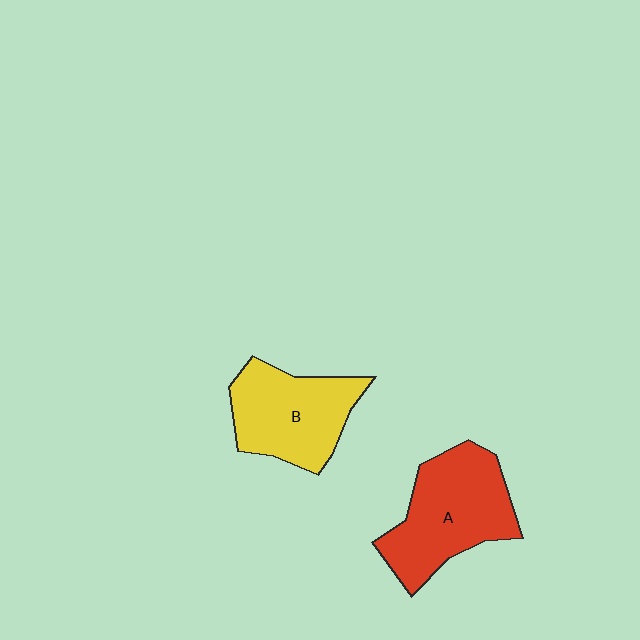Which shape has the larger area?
Shape A (red).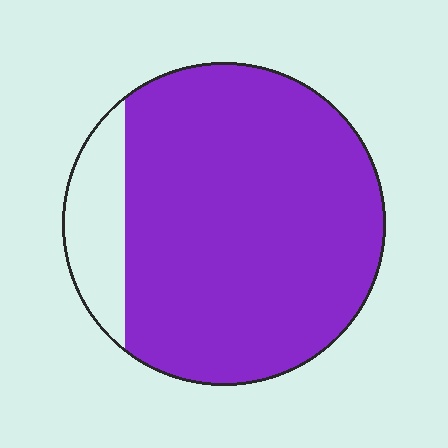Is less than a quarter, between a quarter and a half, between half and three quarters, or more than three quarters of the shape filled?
More than three quarters.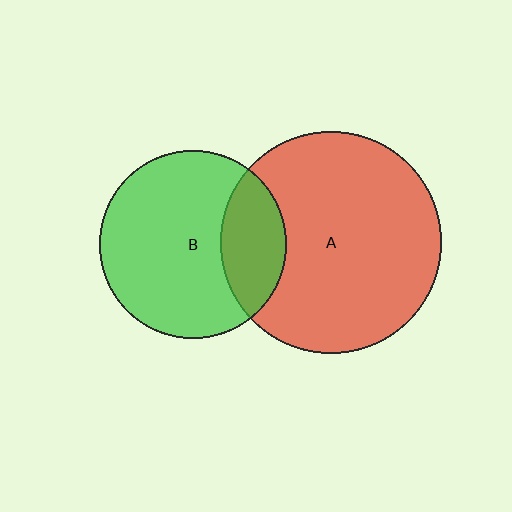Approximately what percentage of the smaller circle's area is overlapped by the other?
Approximately 25%.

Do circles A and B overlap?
Yes.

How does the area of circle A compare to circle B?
Approximately 1.4 times.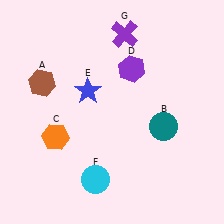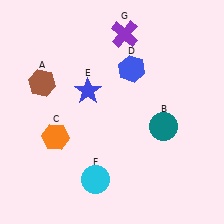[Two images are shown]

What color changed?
The hexagon (D) changed from purple in Image 1 to blue in Image 2.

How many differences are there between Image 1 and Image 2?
There is 1 difference between the two images.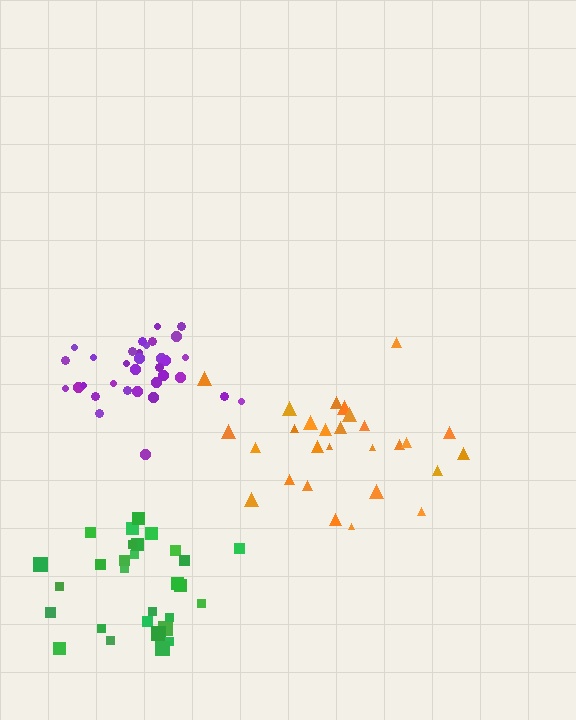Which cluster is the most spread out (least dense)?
Orange.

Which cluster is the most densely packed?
Purple.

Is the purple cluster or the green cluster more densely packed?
Purple.